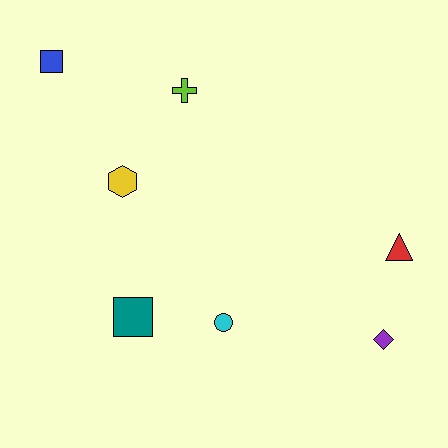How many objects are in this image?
There are 7 objects.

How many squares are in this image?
There are 2 squares.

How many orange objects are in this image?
There are no orange objects.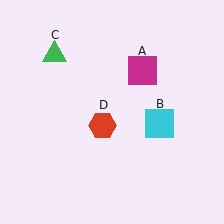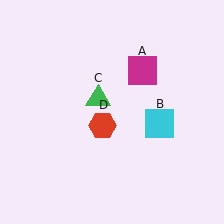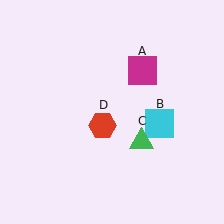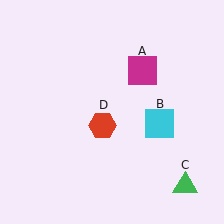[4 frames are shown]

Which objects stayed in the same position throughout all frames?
Magenta square (object A) and cyan square (object B) and red hexagon (object D) remained stationary.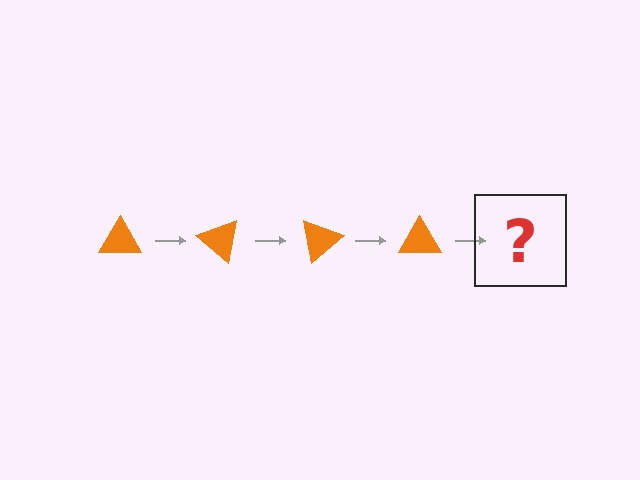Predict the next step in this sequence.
The next step is an orange triangle rotated 160 degrees.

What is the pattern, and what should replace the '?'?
The pattern is that the triangle rotates 40 degrees each step. The '?' should be an orange triangle rotated 160 degrees.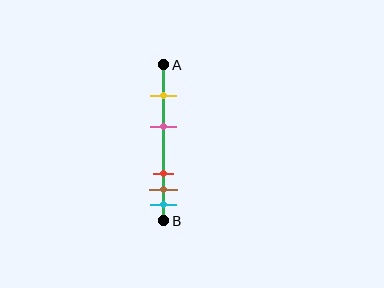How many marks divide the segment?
There are 5 marks dividing the segment.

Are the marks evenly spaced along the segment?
No, the marks are not evenly spaced.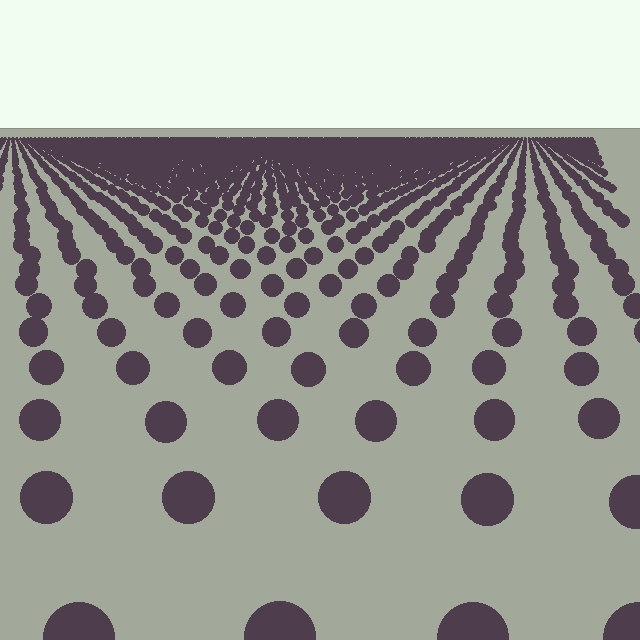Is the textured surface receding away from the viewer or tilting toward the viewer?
The surface is receding away from the viewer. Texture elements get smaller and denser toward the top.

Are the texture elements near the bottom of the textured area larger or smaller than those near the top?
Larger. Near the bottom, elements are closer to the viewer and appear at a bigger on-screen size.